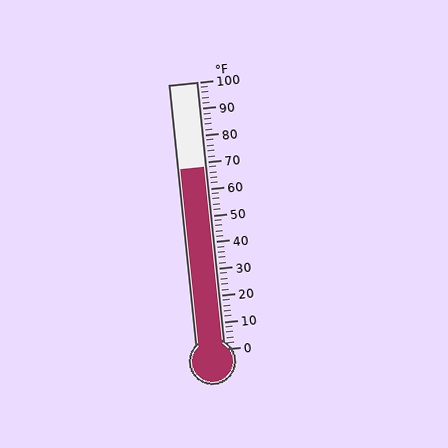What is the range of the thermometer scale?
The thermometer scale ranges from 0°F to 100°F.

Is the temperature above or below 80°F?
The temperature is below 80°F.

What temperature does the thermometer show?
The thermometer shows approximately 68°F.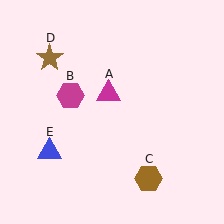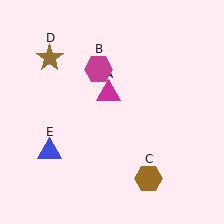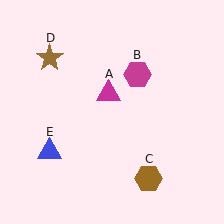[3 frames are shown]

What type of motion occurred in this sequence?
The magenta hexagon (object B) rotated clockwise around the center of the scene.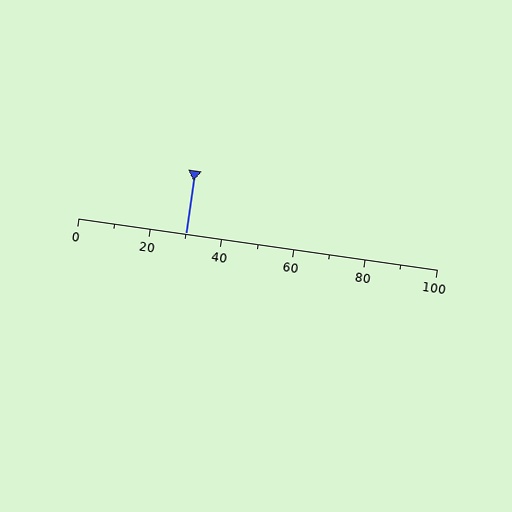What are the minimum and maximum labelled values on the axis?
The axis runs from 0 to 100.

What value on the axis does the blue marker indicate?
The marker indicates approximately 30.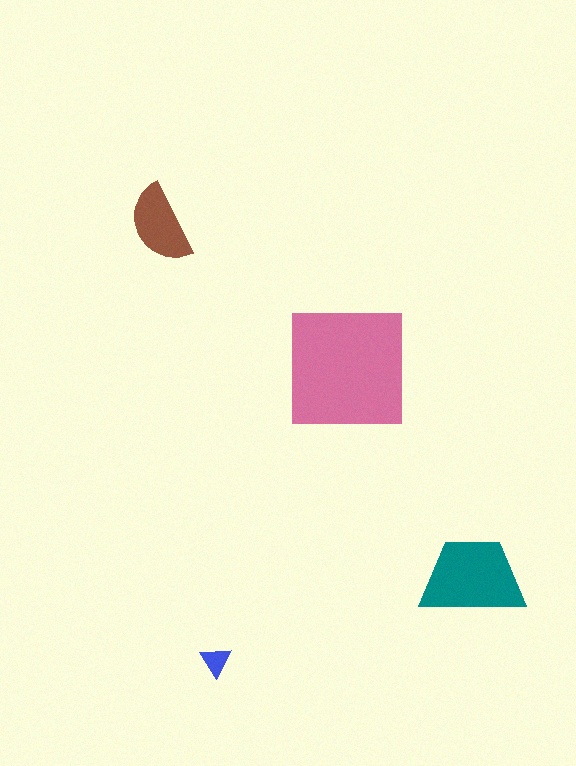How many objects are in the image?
There are 4 objects in the image.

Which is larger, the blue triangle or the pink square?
The pink square.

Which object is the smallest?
The blue triangle.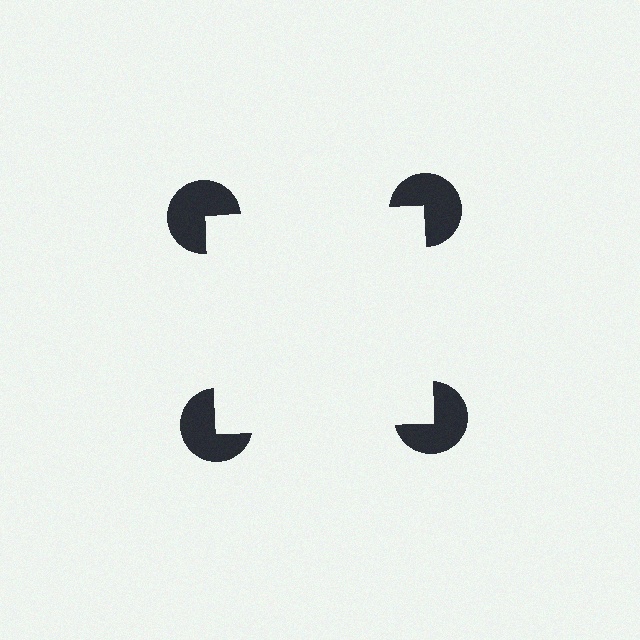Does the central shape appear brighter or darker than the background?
It typically appears slightly brighter than the background, even though no actual brightness change is drawn.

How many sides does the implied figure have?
4 sides.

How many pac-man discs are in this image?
There are 4 — one at each vertex of the illusory square.